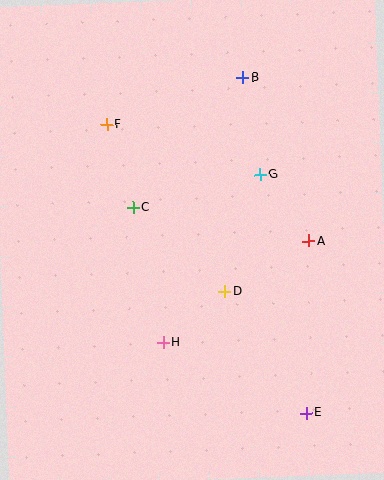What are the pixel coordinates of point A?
Point A is at (309, 241).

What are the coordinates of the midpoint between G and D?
The midpoint between G and D is at (242, 233).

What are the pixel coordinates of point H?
Point H is at (163, 343).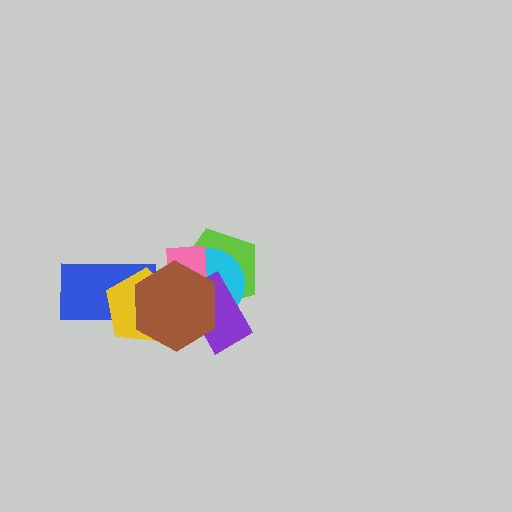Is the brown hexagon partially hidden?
No, no other shape covers it.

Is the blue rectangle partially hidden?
Yes, it is partially covered by another shape.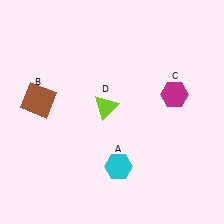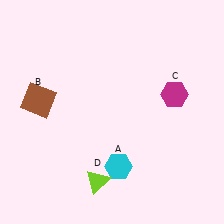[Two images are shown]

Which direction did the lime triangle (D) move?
The lime triangle (D) moved down.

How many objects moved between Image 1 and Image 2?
1 object moved between the two images.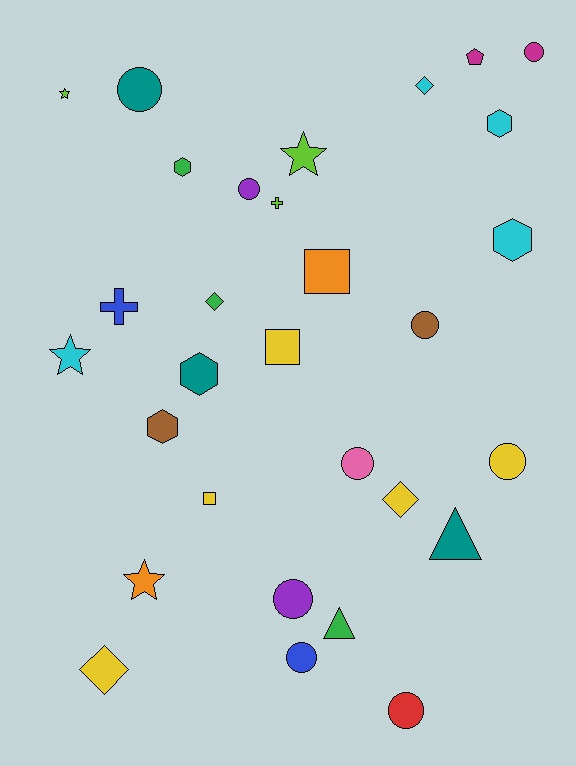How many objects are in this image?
There are 30 objects.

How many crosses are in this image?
There are 2 crosses.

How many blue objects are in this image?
There are 2 blue objects.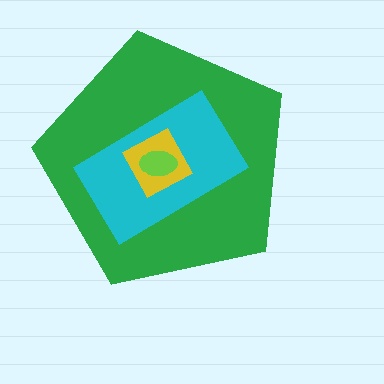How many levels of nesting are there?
4.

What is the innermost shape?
The lime ellipse.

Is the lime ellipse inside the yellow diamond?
Yes.